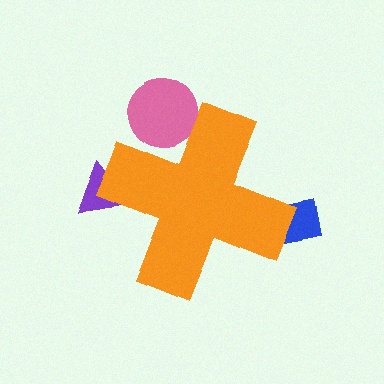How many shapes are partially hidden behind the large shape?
3 shapes are partially hidden.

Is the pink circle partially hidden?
Yes, the pink circle is partially hidden behind the orange cross.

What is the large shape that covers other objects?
An orange cross.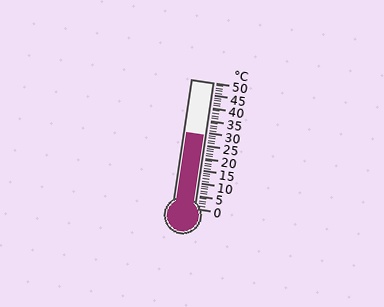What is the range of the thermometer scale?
The thermometer scale ranges from 0°C to 50°C.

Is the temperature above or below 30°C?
The temperature is below 30°C.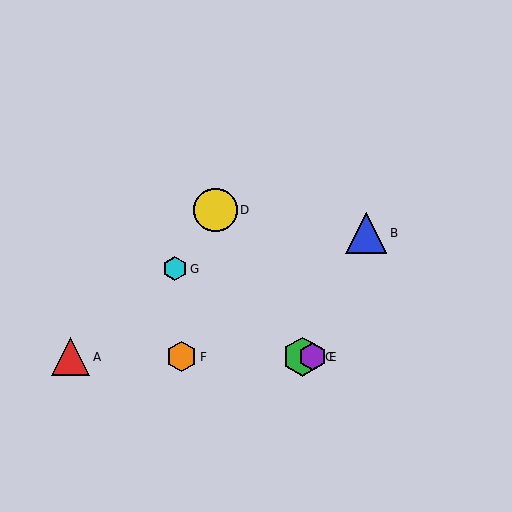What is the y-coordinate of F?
Object F is at y≈357.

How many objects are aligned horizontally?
4 objects (A, C, E, F) are aligned horizontally.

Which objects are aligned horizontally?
Objects A, C, E, F are aligned horizontally.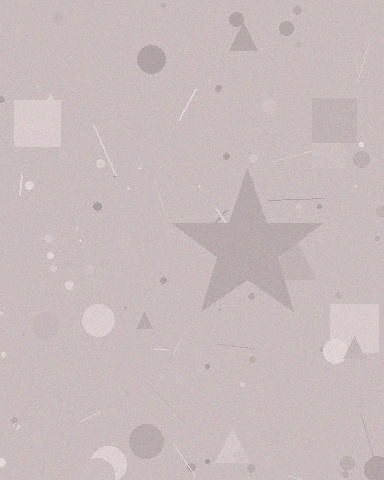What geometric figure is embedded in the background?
A star is embedded in the background.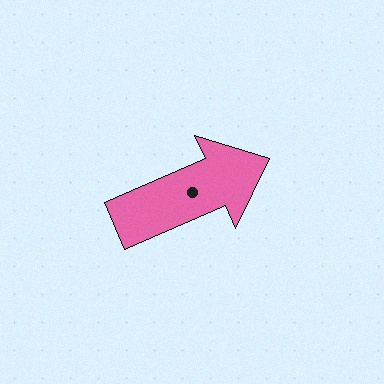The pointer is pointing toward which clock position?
Roughly 2 o'clock.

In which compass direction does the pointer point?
Northeast.